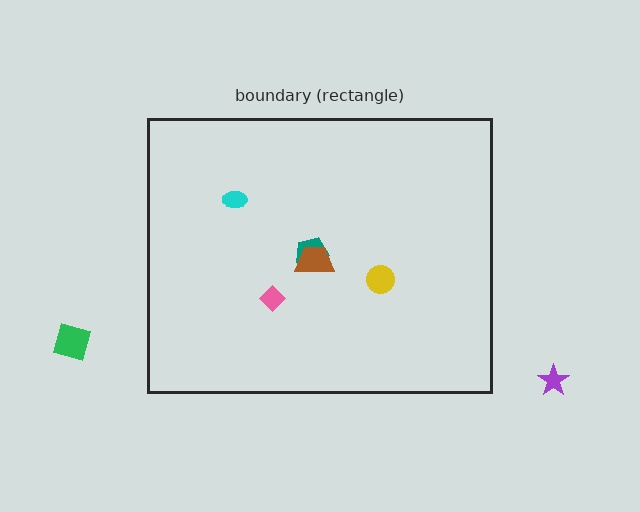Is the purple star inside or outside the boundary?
Outside.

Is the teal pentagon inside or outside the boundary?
Inside.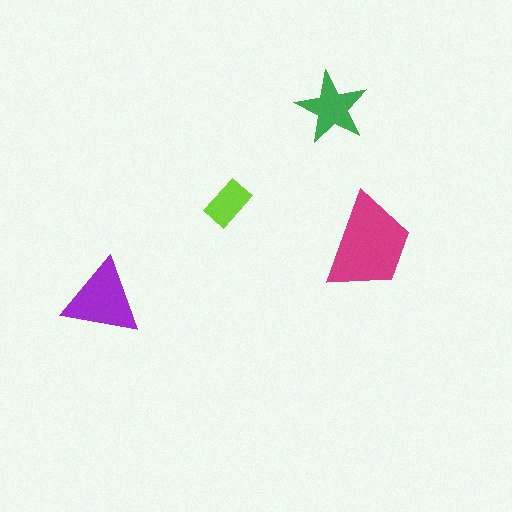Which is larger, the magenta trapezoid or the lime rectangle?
The magenta trapezoid.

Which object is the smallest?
The lime rectangle.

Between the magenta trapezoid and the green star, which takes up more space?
The magenta trapezoid.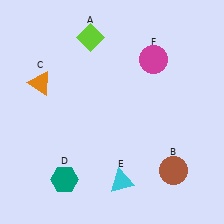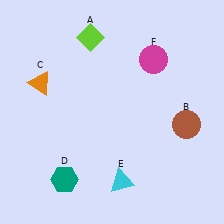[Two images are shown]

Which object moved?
The brown circle (B) moved up.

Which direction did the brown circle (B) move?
The brown circle (B) moved up.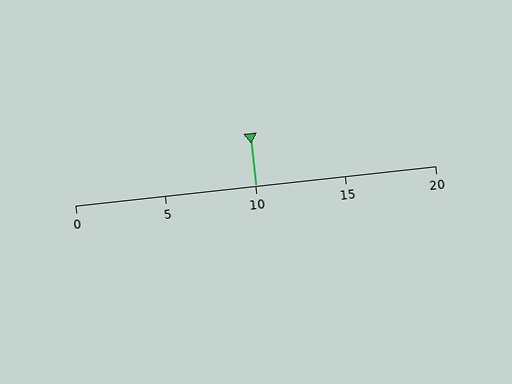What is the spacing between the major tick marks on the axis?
The major ticks are spaced 5 apart.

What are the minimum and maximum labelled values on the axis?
The axis runs from 0 to 20.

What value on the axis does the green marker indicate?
The marker indicates approximately 10.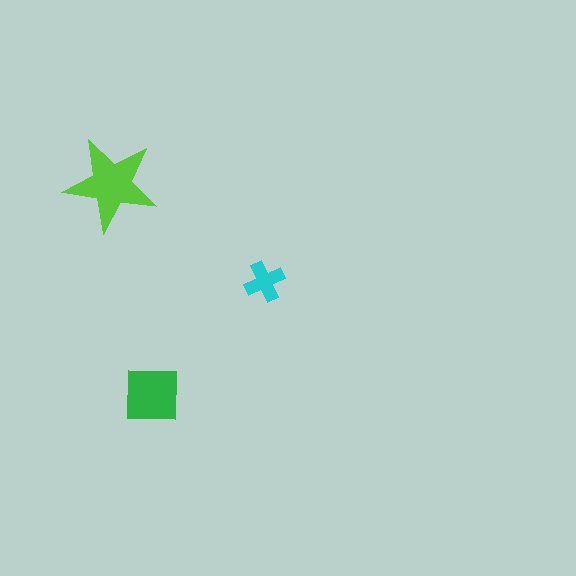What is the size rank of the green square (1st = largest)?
2nd.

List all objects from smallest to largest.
The cyan cross, the green square, the lime star.